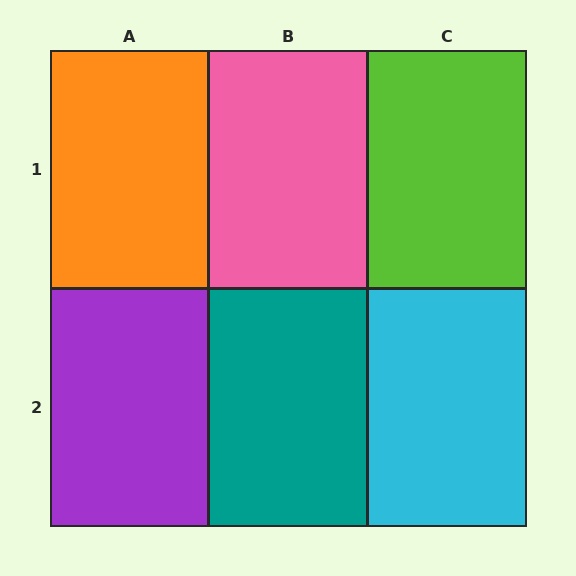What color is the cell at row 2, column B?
Teal.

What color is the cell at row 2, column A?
Purple.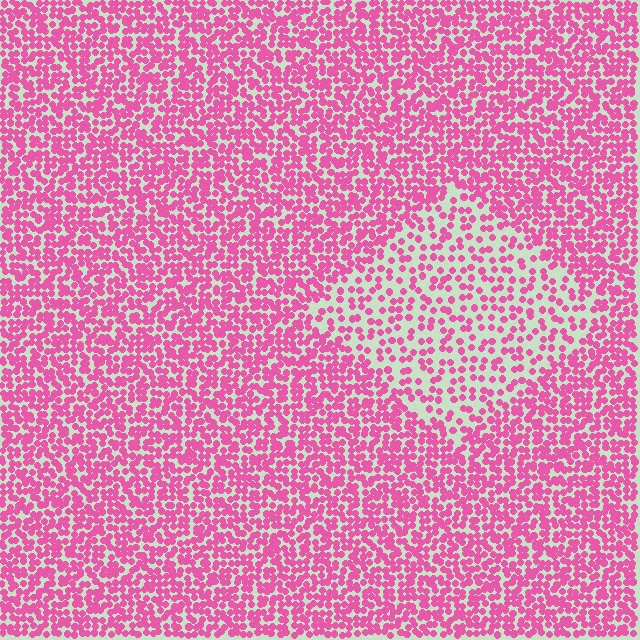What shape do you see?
I see a diamond.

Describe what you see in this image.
The image contains small pink elements arranged at two different densities. A diamond-shaped region is visible where the elements are less densely packed than the surrounding area.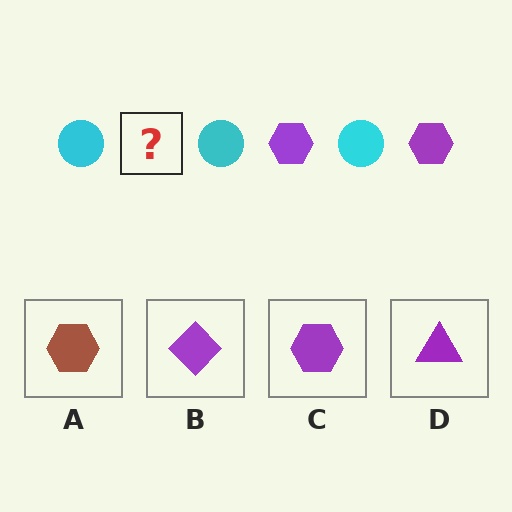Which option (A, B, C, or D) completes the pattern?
C.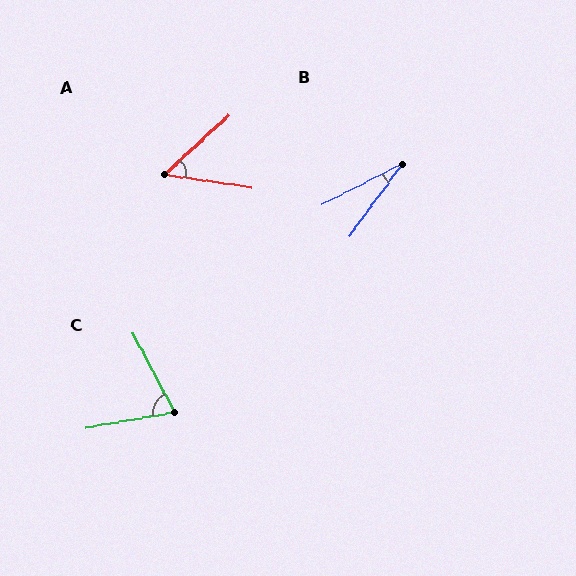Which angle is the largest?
C, at approximately 72 degrees.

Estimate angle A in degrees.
Approximately 50 degrees.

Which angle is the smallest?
B, at approximately 27 degrees.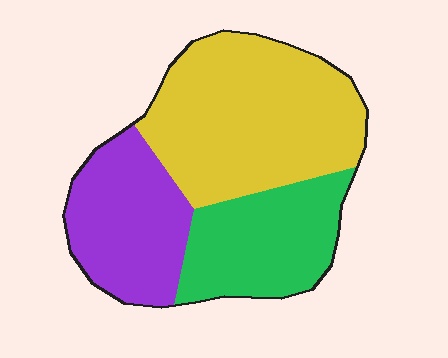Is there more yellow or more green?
Yellow.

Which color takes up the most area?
Yellow, at roughly 45%.